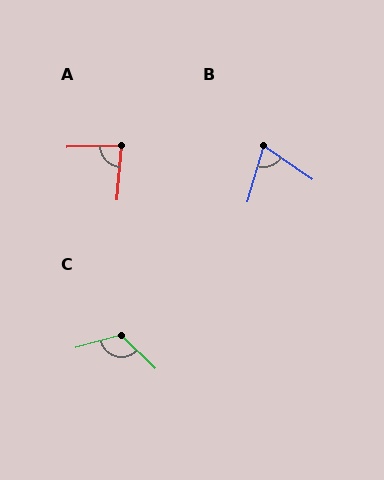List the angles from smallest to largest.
B (71°), A (84°), C (121°).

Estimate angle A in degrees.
Approximately 84 degrees.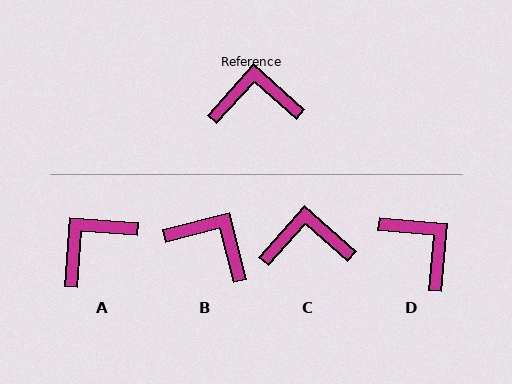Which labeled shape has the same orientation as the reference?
C.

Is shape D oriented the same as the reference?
No, it is off by about 53 degrees.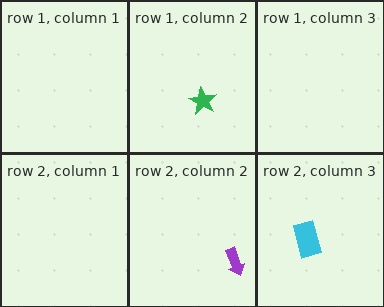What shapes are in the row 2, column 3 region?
The cyan rectangle.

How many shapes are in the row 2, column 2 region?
1.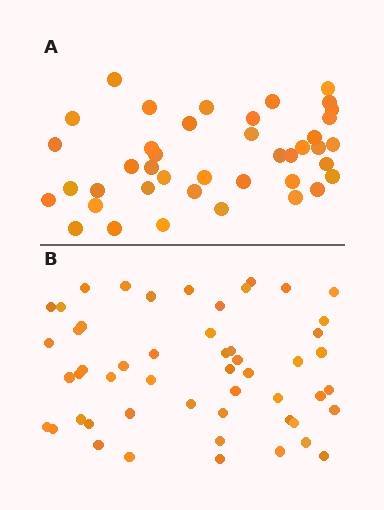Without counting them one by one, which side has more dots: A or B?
Region B (the bottom region) has more dots.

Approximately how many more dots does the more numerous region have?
Region B has roughly 12 or so more dots than region A.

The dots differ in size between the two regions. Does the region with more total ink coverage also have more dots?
No. Region A has more total ink coverage because its dots are larger, but region B actually contains more individual dots. Total area can be misleading — the number of items is what matters here.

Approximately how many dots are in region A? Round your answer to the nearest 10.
About 40 dots. (The exact count is 41, which rounds to 40.)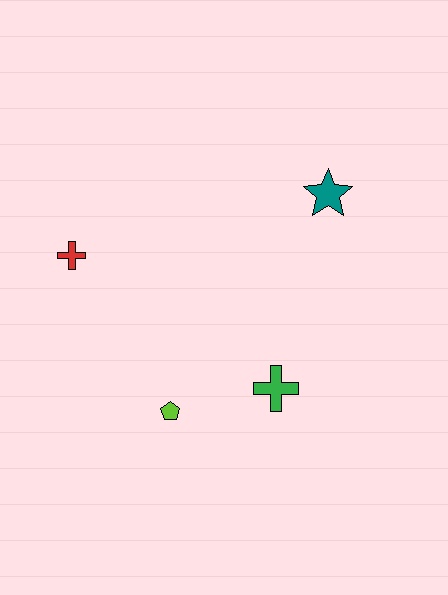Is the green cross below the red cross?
Yes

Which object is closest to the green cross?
The lime pentagon is closest to the green cross.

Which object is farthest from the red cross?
The teal star is farthest from the red cross.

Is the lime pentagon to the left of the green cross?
Yes